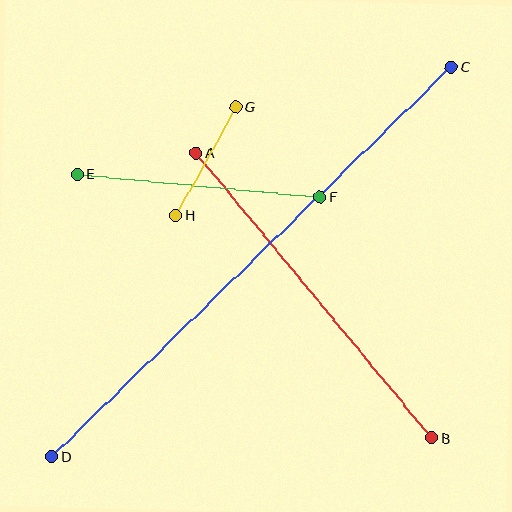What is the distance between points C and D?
The distance is approximately 558 pixels.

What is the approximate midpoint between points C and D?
The midpoint is at approximately (252, 262) pixels.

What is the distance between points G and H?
The distance is approximately 124 pixels.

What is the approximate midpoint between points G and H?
The midpoint is at approximately (206, 161) pixels.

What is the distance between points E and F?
The distance is approximately 244 pixels.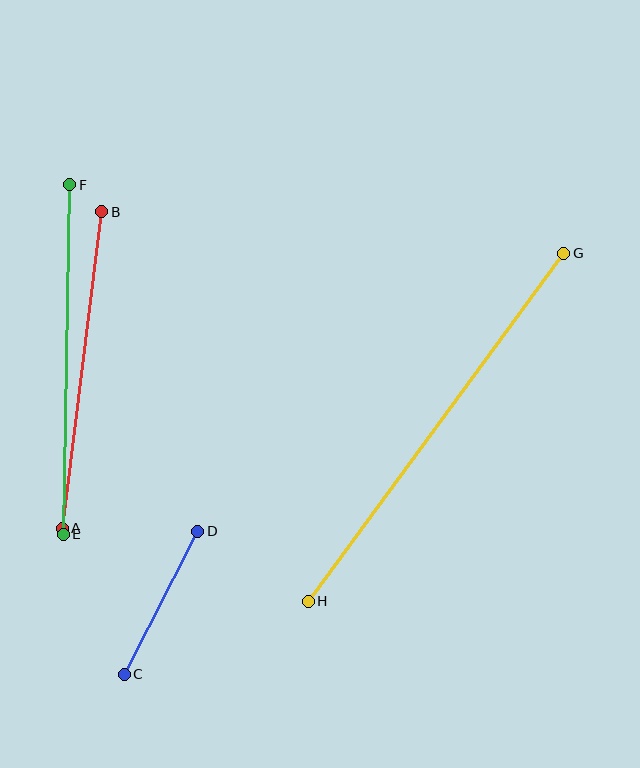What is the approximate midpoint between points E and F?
The midpoint is at approximately (67, 360) pixels.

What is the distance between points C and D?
The distance is approximately 160 pixels.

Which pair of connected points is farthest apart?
Points G and H are farthest apart.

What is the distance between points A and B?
The distance is approximately 319 pixels.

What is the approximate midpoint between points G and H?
The midpoint is at approximately (436, 427) pixels.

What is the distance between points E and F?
The distance is approximately 350 pixels.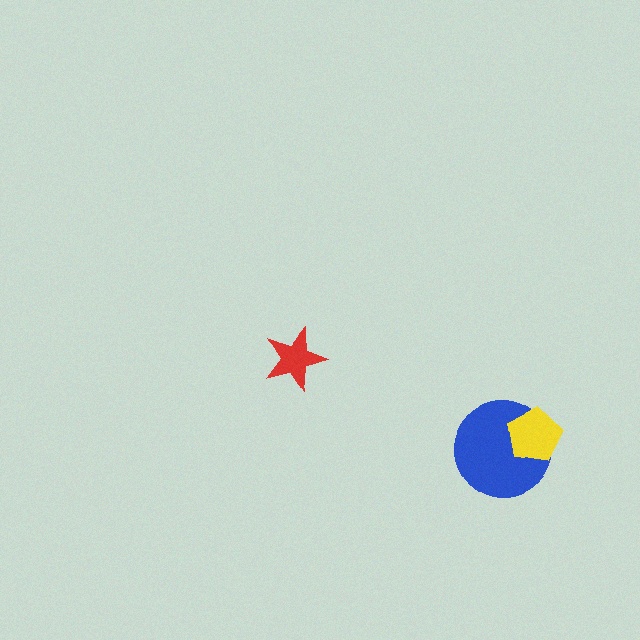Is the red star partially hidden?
No, no other shape covers it.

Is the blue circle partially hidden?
Yes, it is partially covered by another shape.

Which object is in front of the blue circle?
The yellow pentagon is in front of the blue circle.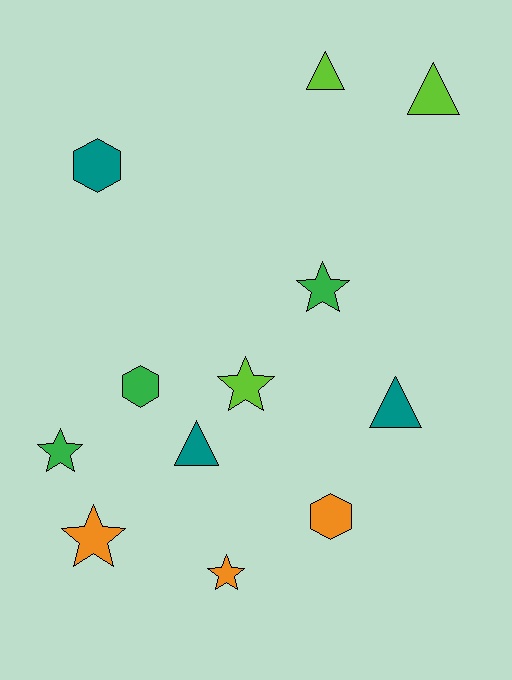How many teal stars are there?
There are no teal stars.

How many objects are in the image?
There are 12 objects.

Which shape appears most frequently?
Star, with 5 objects.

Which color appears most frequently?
Green, with 3 objects.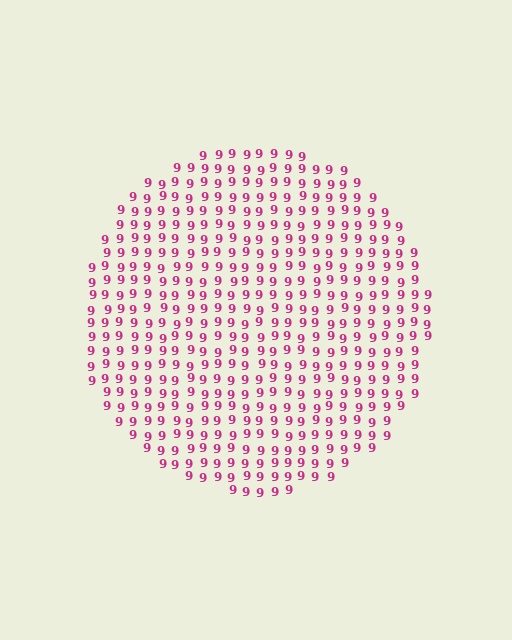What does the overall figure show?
The overall figure shows a circle.